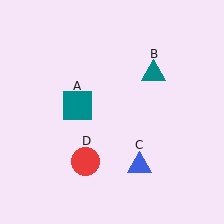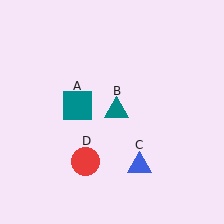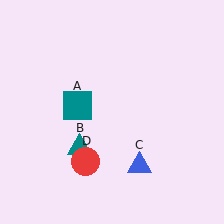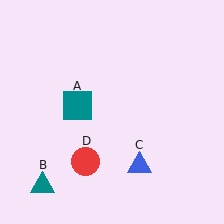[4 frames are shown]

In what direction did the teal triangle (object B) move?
The teal triangle (object B) moved down and to the left.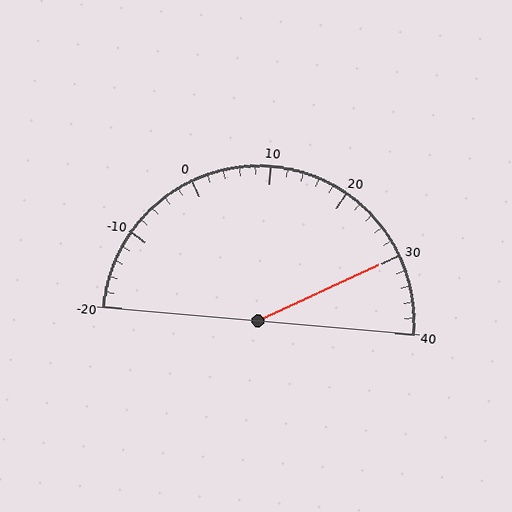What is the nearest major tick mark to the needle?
The nearest major tick mark is 30.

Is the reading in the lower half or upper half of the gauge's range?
The reading is in the upper half of the range (-20 to 40).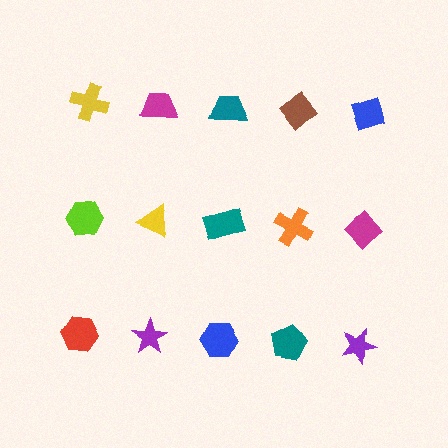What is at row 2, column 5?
A magenta diamond.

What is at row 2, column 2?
A yellow triangle.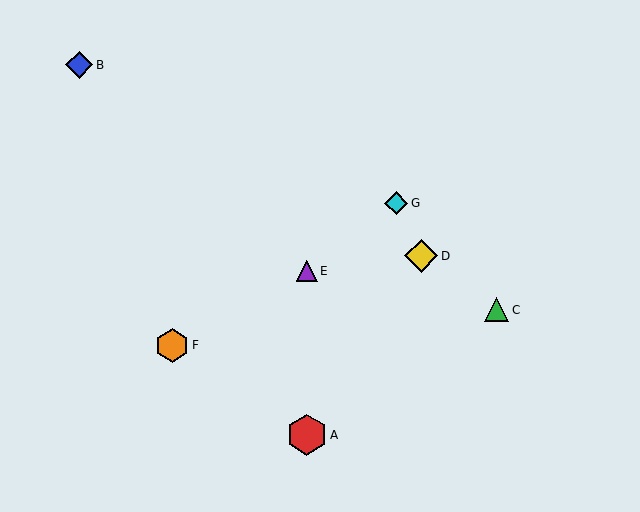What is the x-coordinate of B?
Object B is at x≈79.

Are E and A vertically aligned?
Yes, both are at x≈307.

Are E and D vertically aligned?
No, E is at x≈307 and D is at x≈421.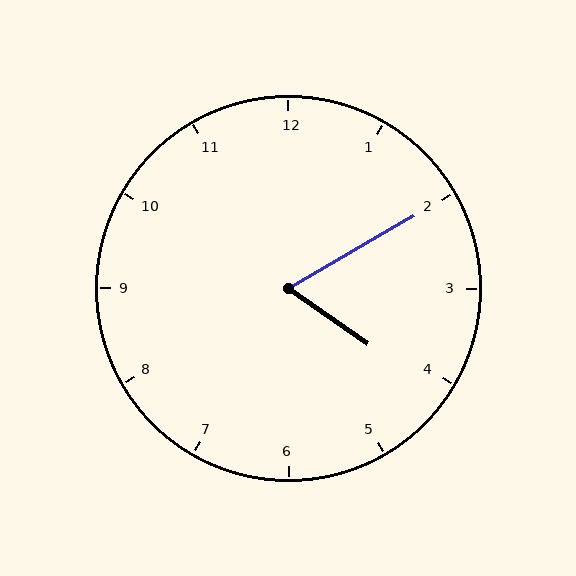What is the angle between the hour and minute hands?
Approximately 65 degrees.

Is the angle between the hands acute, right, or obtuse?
It is acute.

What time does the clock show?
4:10.